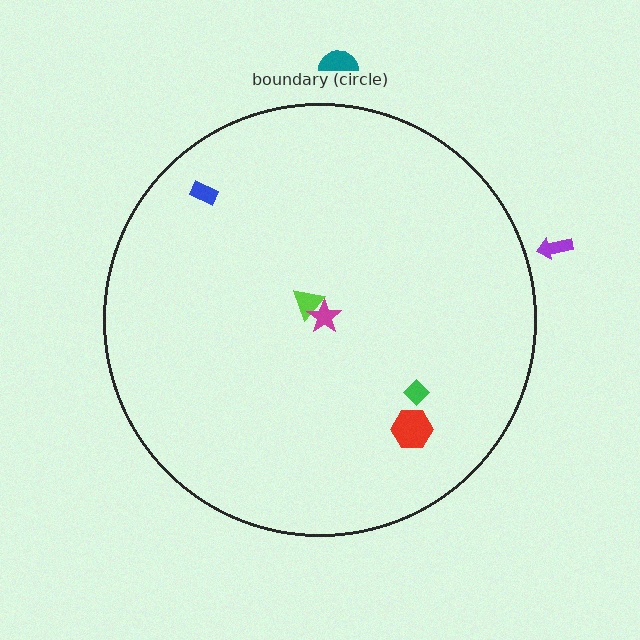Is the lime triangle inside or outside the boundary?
Inside.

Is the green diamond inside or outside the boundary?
Inside.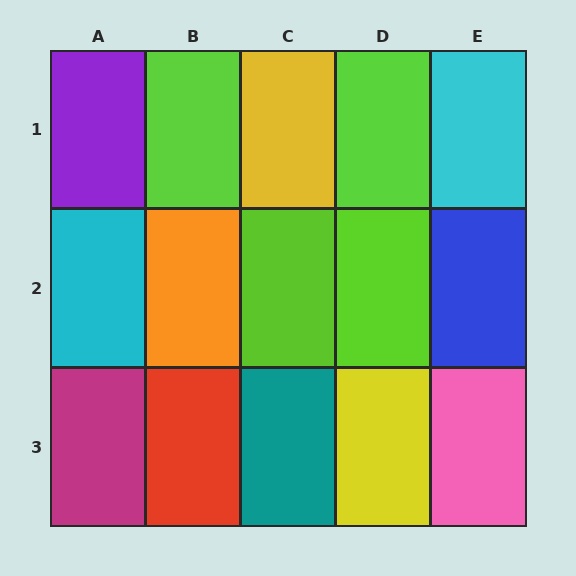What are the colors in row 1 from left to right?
Purple, lime, yellow, lime, cyan.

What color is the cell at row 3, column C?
Teal.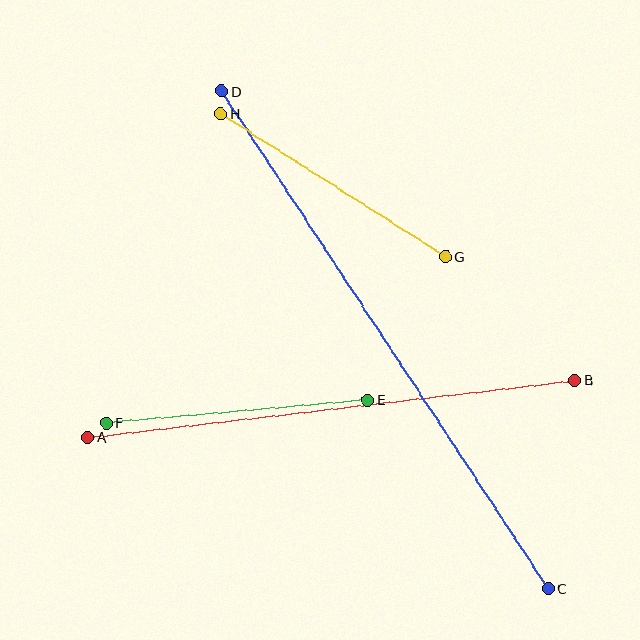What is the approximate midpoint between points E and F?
The midpoint is at approximately (237, 411) pixels.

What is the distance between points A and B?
The distance is approximately 491 pixels.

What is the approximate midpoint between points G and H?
The midpoint is at approximately (333, 185) pixels.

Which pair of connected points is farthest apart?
Points C and D are farthest apart.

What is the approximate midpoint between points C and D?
The midpoint is at approximately (385, 340) pixels.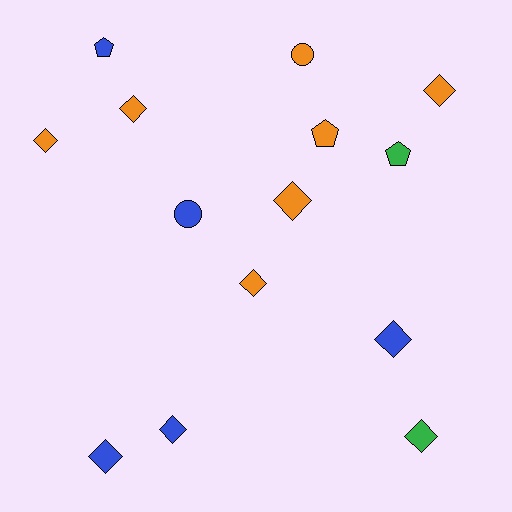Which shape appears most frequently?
Diamond, with 9 objects.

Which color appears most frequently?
Orange, with 7 objects.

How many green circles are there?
There are no green circles.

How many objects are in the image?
There are 14 objects.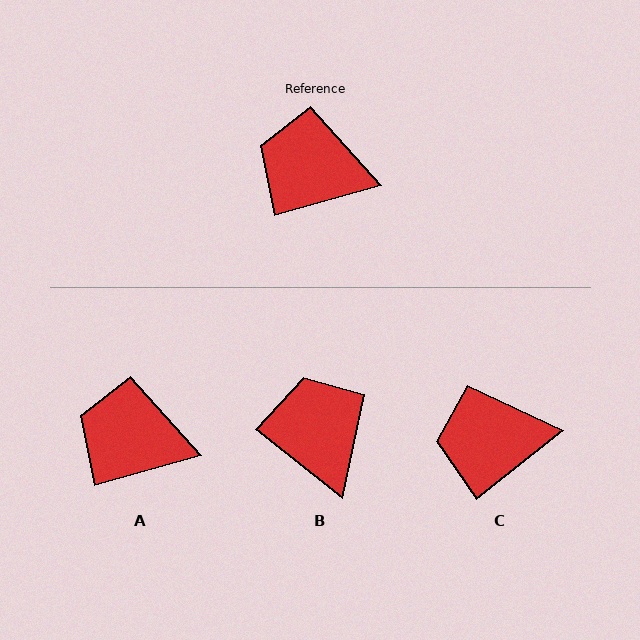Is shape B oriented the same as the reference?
No, it is off by about 54 degrees.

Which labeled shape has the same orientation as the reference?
A.